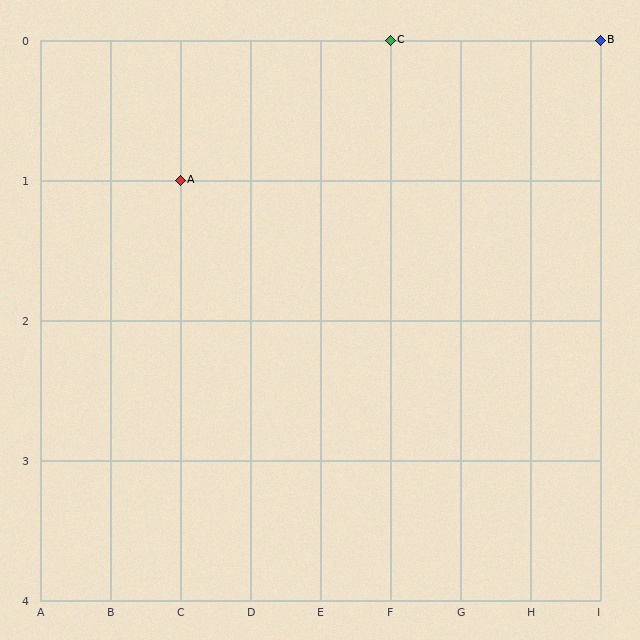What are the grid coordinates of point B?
Point B is at grid coordinates (I, 0).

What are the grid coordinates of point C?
Point C is at grid coordinates (F, 0).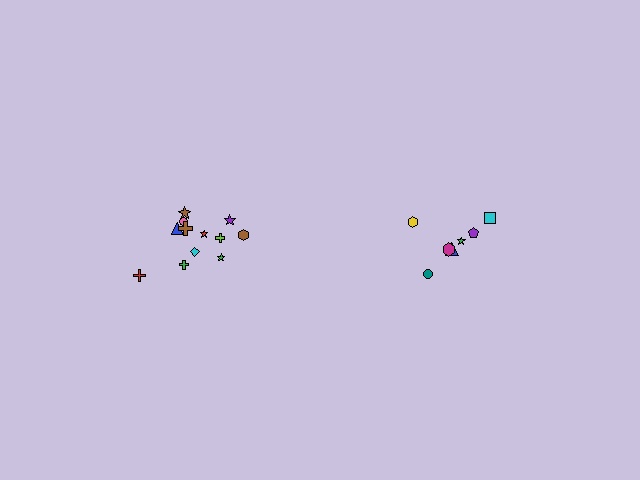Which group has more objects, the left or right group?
The left group.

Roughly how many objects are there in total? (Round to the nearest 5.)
Roughly 20 objects in total.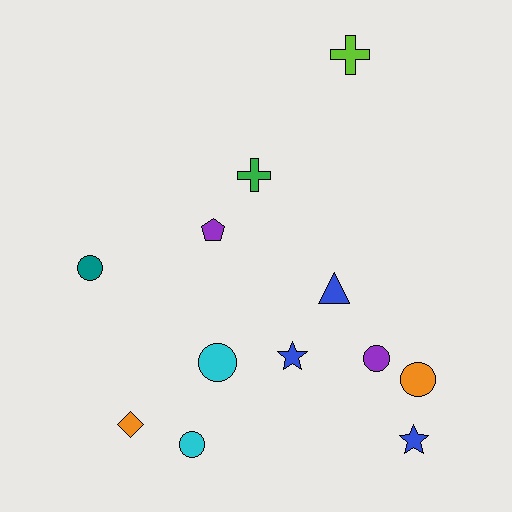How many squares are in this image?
There are no squares.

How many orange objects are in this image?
There are 2 orange objects.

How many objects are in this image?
There are 12 objects.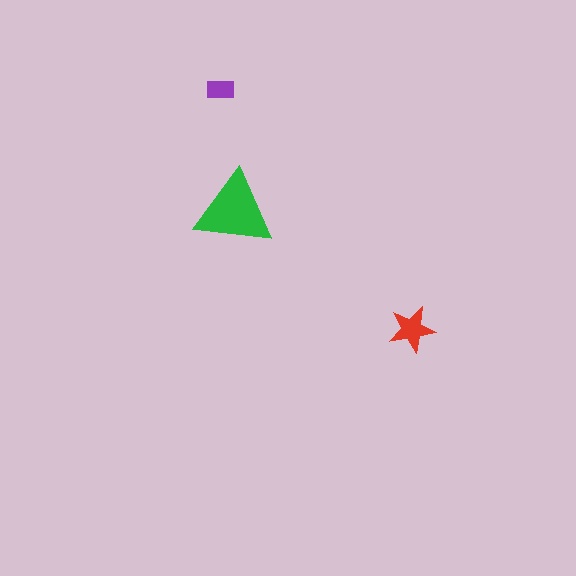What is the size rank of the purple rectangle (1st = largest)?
3rd.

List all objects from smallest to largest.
The purple rectangle, the red star, the green triangle.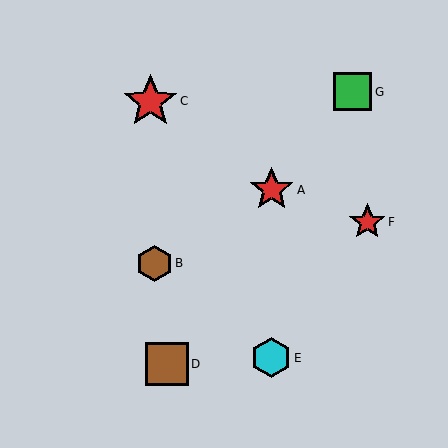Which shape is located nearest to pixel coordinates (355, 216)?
The red star (labeled F) at (367, 222) is nearest to that location.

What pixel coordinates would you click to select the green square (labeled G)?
Click at (353, 92) to select the green square G.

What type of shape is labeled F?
Shape F is a red star.